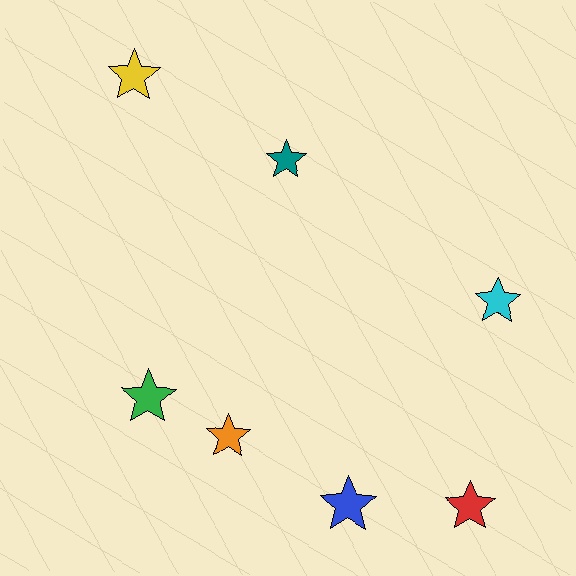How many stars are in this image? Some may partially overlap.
There are 7 stars.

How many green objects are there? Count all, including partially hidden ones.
There is 1 green object.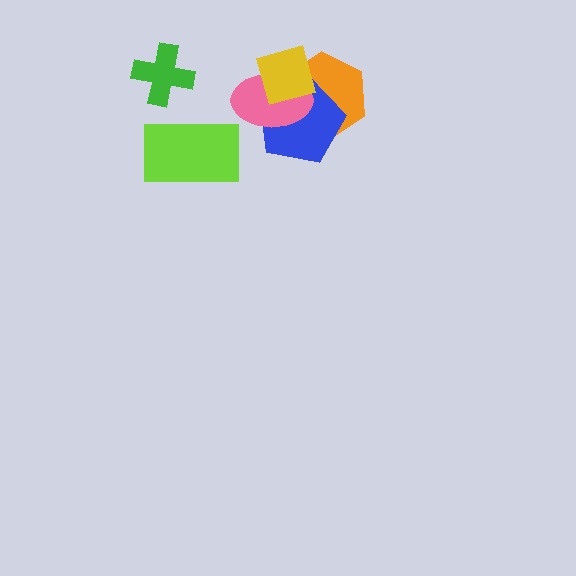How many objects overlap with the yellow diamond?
3 objects overlap with the yellow diamond.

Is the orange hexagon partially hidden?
Yes, it is partially covered by another shape.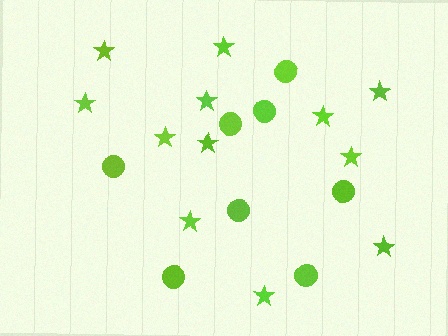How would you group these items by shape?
There are 2 groups: one group of stars (12) and one group of circles (8).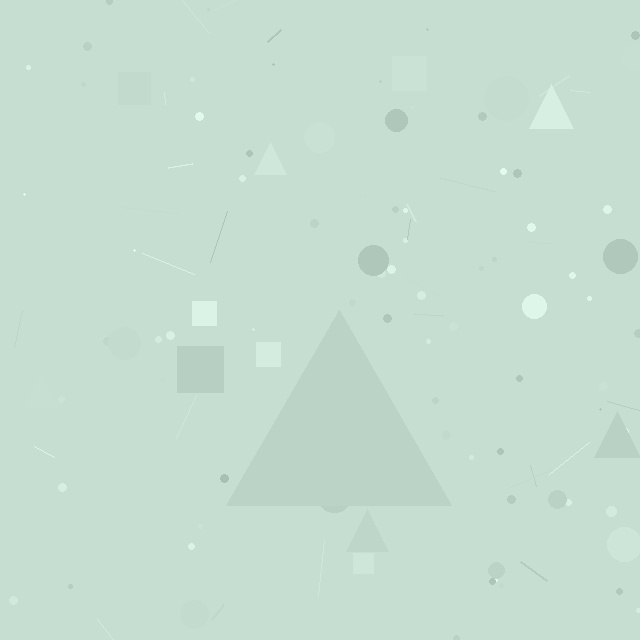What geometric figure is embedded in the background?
A triangle is embedded in the background.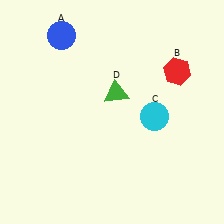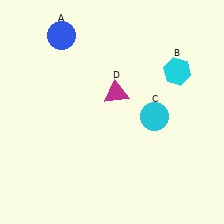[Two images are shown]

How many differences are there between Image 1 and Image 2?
There are 2 differences between the two images.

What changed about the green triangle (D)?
In Image 1, D is green. In Image 2, it changed to magenta.